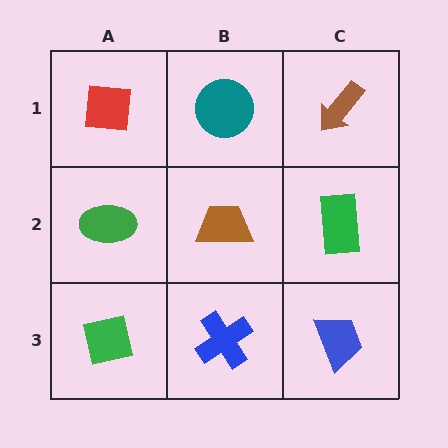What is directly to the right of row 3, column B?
A blue trapezoid.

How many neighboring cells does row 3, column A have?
2.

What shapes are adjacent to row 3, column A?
A green ellipse (row 2, column A), a blue cross (row 3, column B).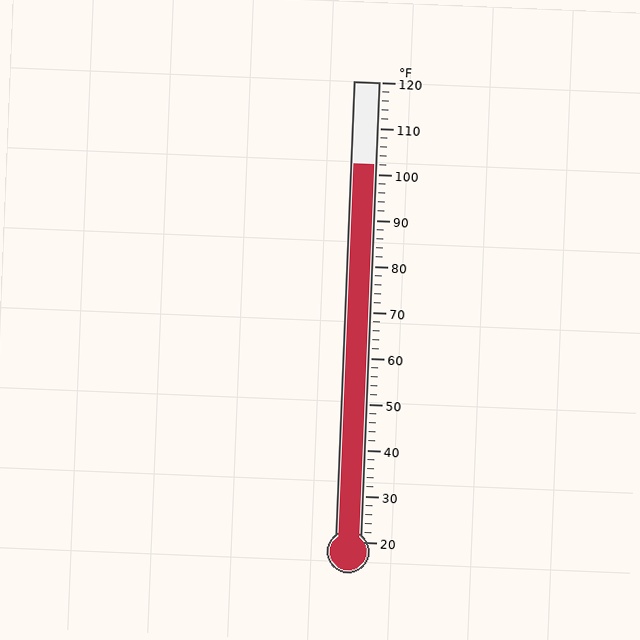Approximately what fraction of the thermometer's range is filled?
The thermometer is filled to approximately 80% of its range.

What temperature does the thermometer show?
The thermometer shows approximately 102°F.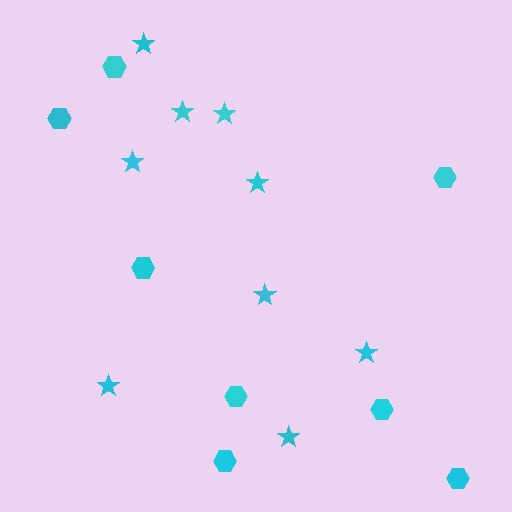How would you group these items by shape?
There are 2 groups: one group of stars (9) and one group of hexagons (8).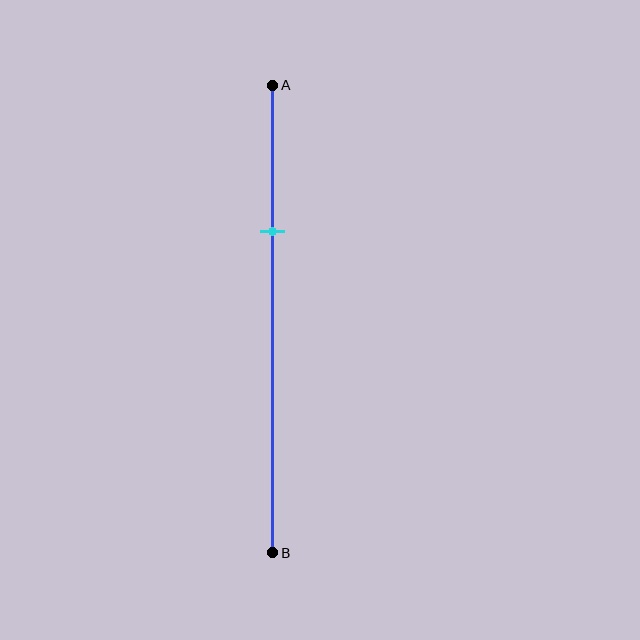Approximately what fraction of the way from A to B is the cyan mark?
The cyan mark is approximately 30% of the way from A to B.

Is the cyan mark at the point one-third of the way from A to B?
Yes, the mark is approximately at the one-third point.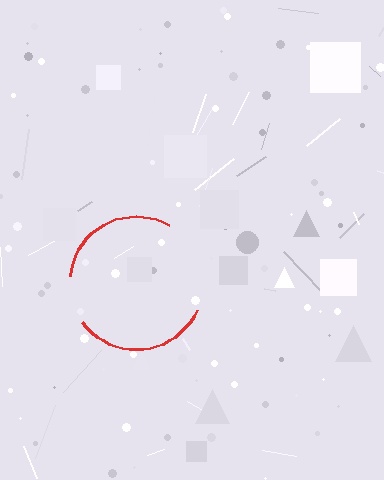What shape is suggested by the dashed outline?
The dashed outline suggests a circle.